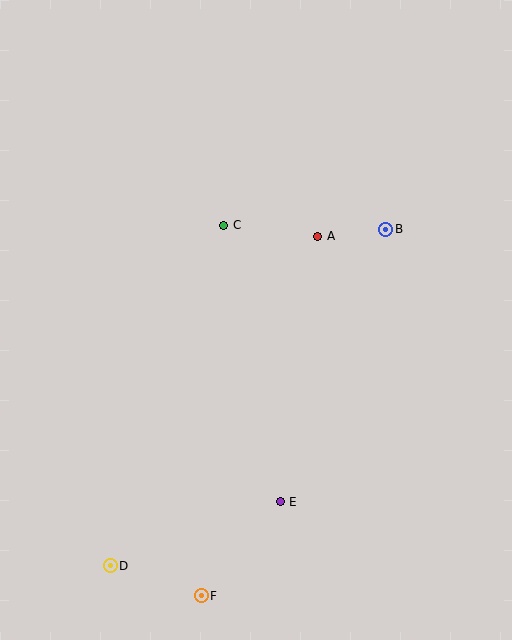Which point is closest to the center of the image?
Point C at (224, 225) is closest to the center.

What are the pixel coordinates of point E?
Point E is at (280, 502).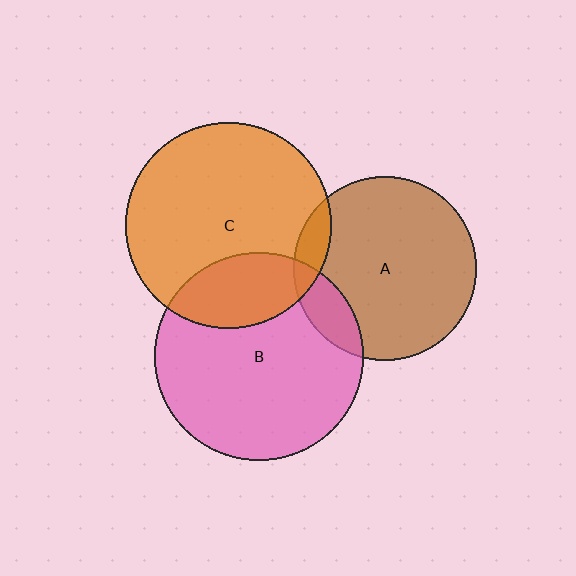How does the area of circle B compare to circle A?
Approximately 1.3 times.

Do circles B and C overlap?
Yes.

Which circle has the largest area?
Circle B (pink).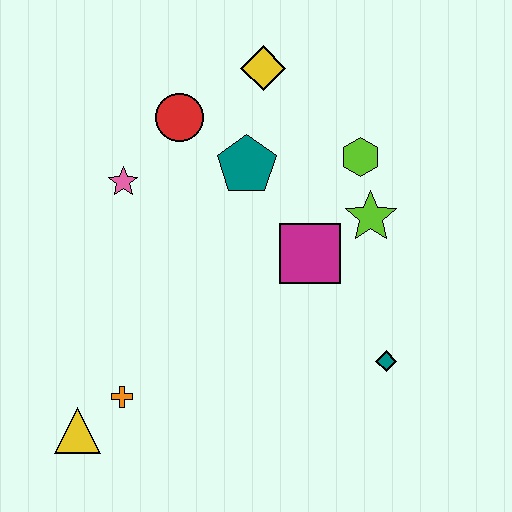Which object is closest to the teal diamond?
The magenta square is closest to the teal diamond.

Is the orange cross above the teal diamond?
No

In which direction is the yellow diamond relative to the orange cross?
The yellow diamond is above the orange cross.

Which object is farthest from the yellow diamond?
The yellow triangle is farthest from the yellow diamond.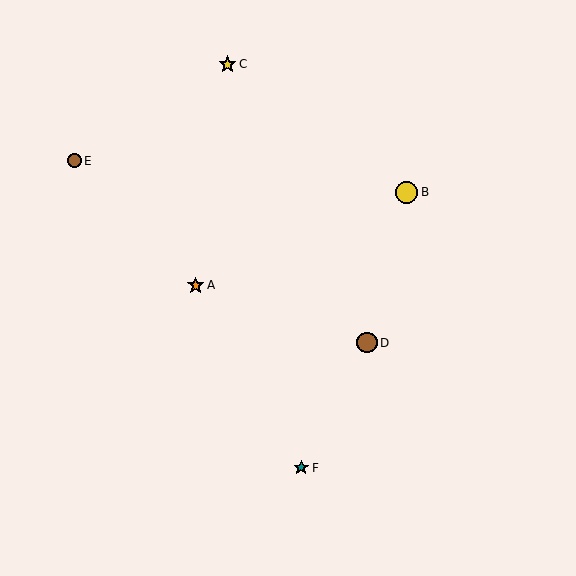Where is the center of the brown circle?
The center of the brown circle is at (74, 161).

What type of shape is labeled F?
Shape F is a teal star.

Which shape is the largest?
The yellow circle (labeled B) is the largest.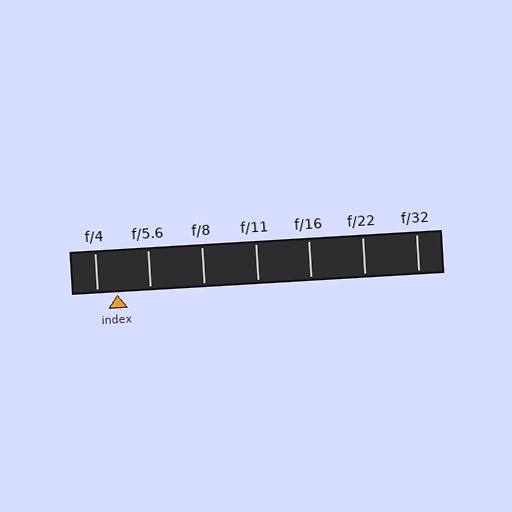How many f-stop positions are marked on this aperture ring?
There are 7 f-stop positions marked.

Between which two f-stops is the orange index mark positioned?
The index mark is between f/4 and f/5.6.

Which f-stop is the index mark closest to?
The index mark is closest to f/4.